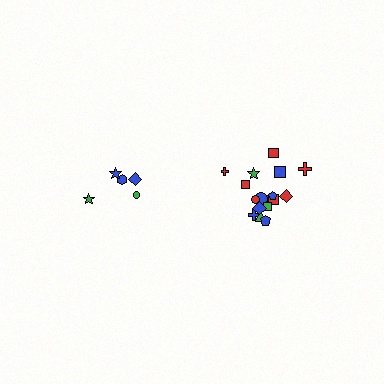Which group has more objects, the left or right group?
The right group.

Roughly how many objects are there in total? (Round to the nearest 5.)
Roughly 25 objects in total.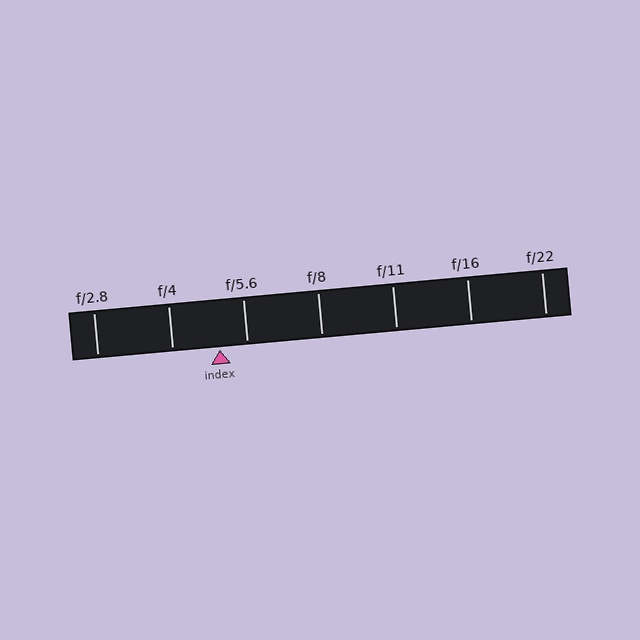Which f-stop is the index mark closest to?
The index mark is closest to f/5.6.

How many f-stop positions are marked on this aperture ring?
There are 7 f-stop positions marked.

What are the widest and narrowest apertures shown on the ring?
The widest aperture shown is f/2.8 and the narrowest is f/22.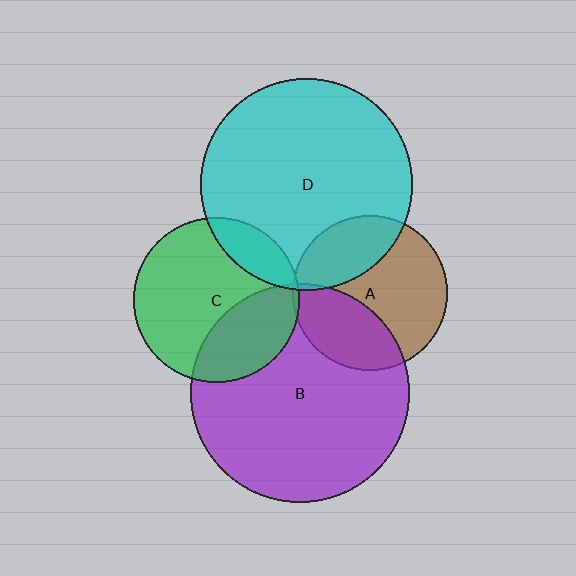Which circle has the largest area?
Circle B (purple).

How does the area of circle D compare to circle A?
Approximately 1.9 times.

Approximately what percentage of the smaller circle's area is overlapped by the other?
Approximately 30%.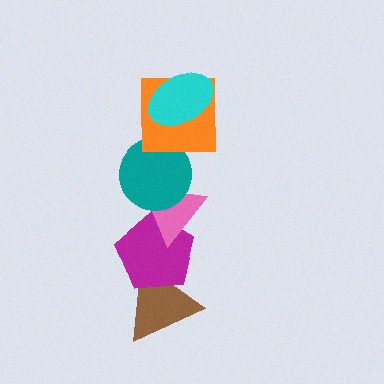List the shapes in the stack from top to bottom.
From top to bottom: the cyan ellipse, the orange square, the teal circle, the pink triangle, the magenta pentagon, the brown triangle.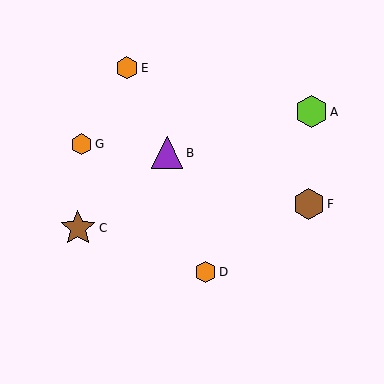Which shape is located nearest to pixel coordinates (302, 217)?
The brown hexagon (labeled F) at (309, 204) is nearest to that location.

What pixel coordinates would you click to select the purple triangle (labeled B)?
Click at (167, 153) to select the purple triangle B.